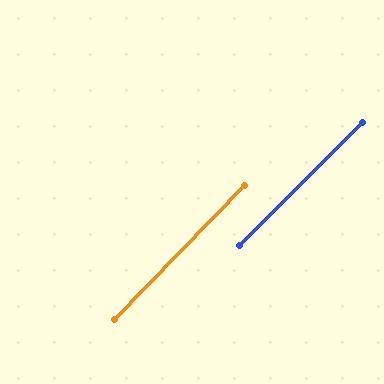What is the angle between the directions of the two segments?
Approximately 1 degree.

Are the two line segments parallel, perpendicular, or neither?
Parallel — their directions differ by only 1.3°.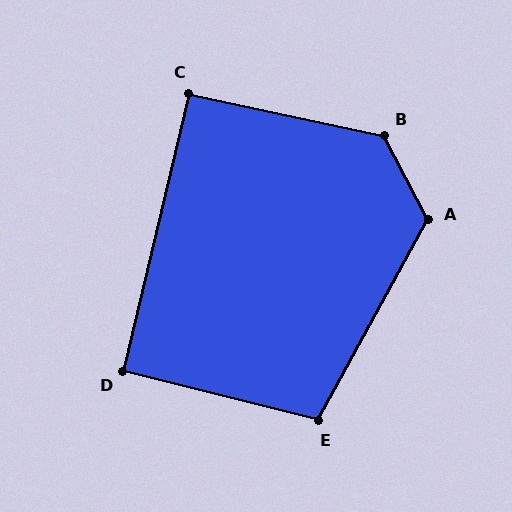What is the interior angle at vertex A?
Approximately 124 degrees (obtuse).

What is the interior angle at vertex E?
Approximately 105 degrees (obtuse).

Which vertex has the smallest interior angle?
D, at approximately 91 degrees.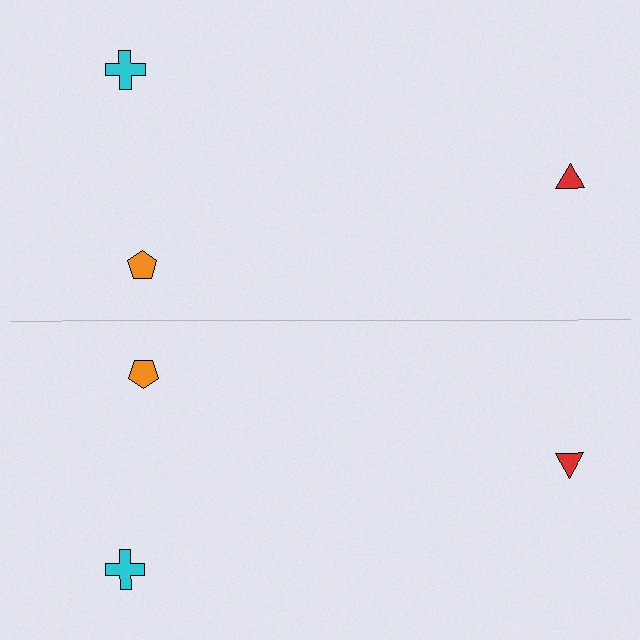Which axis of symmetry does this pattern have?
The pattern has a horizontal axis of symmetry running through the center of the image.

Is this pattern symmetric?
Yes, this pattern has bilateral (reflection) symmetry.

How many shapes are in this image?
There are 6 shapes in this image.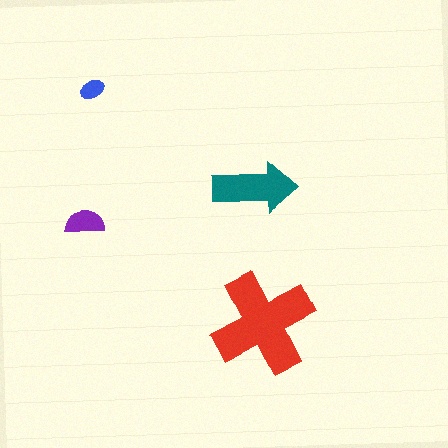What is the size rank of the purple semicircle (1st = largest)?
3rd.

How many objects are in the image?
There are 4 objects in the image.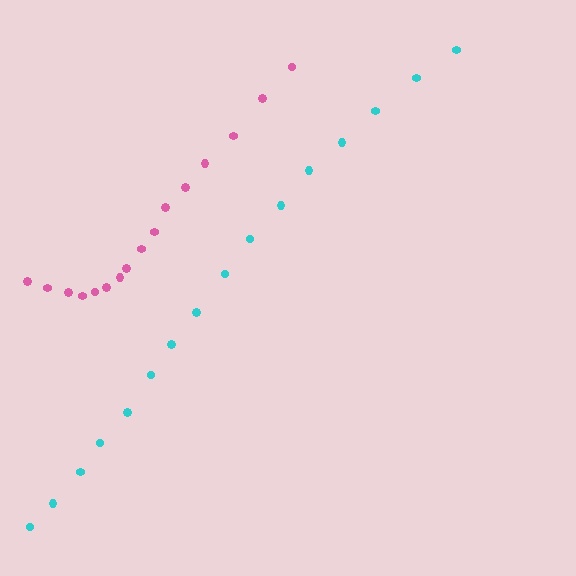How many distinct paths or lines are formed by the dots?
There are 2 distinct paths.